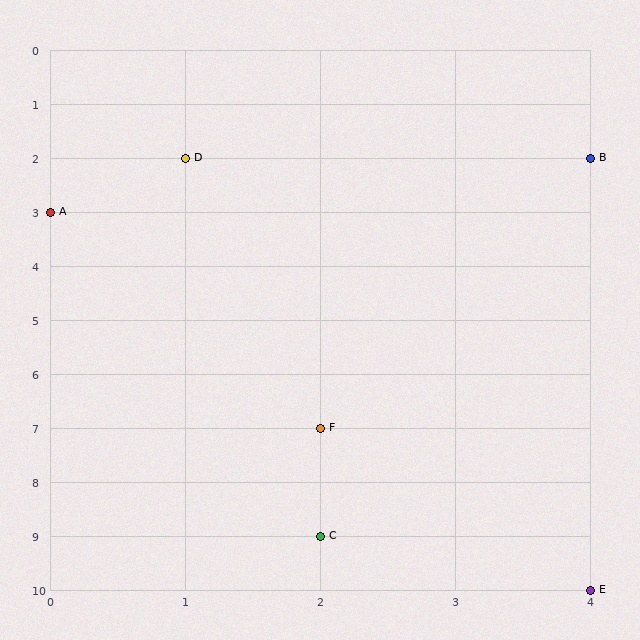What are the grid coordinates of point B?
Point B is at grid coordinates (4, 2).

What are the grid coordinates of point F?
Point F is at grid coordinates (2, 7).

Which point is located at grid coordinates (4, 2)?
Point B is at (4, 2).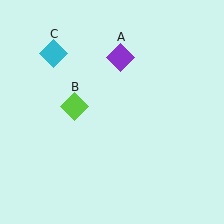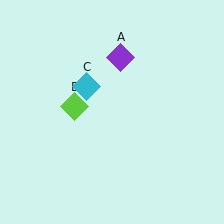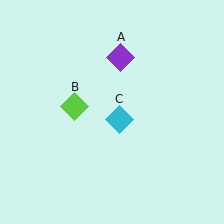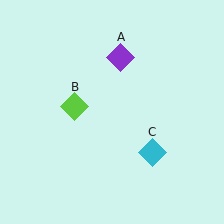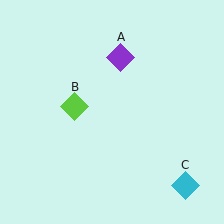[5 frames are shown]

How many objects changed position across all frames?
1 object changed position: cyan diamond (object C).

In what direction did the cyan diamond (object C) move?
The cyan diamond (object C) moved down and to the right.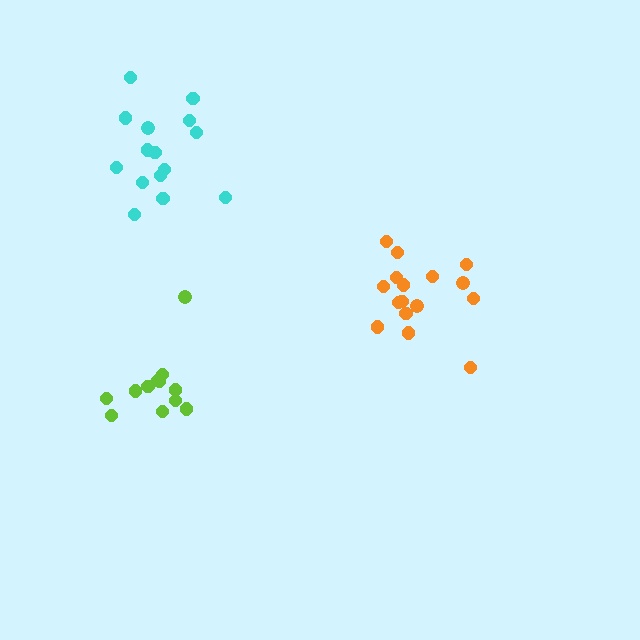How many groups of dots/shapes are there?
There are 3 groups.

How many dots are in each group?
Group 1: 16 dots, Group 2: 13 dots, Group 3: 15 dots (44 total).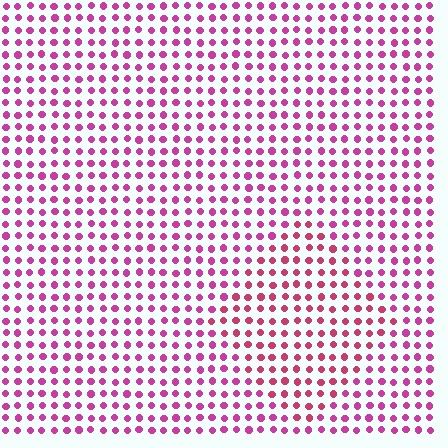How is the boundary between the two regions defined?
The boundary is defined purely by a slight shift in hue (about 24 degrees). Spacing, size, and orientation are identical on both sides.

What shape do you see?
I see a diamond.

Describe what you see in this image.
The image is filled with small magenta elements in a uniform arrangement. A diamond-shaped region is visible where the elements are tinted to a slightly different hue, forming a subtle color boundary.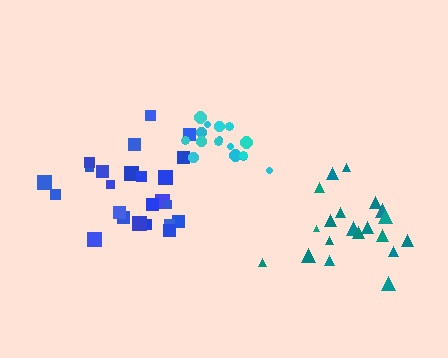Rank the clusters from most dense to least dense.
cyan, teal, blue.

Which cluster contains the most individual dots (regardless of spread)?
Blue (24).